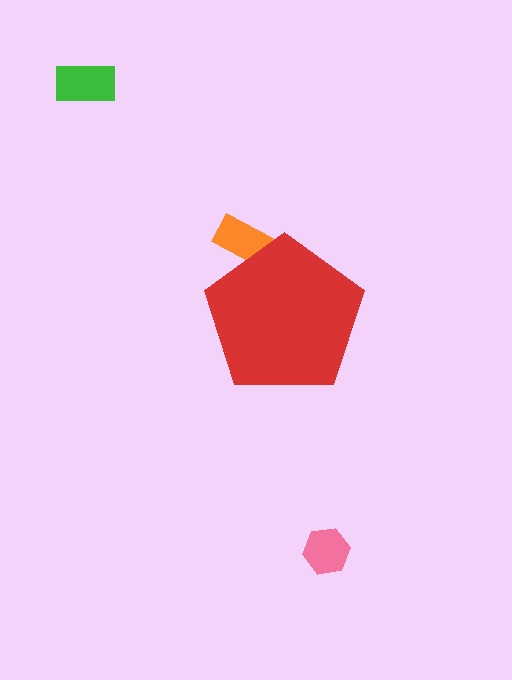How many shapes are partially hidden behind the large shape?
1 shape is partially hidden.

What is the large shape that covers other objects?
A red pentagon.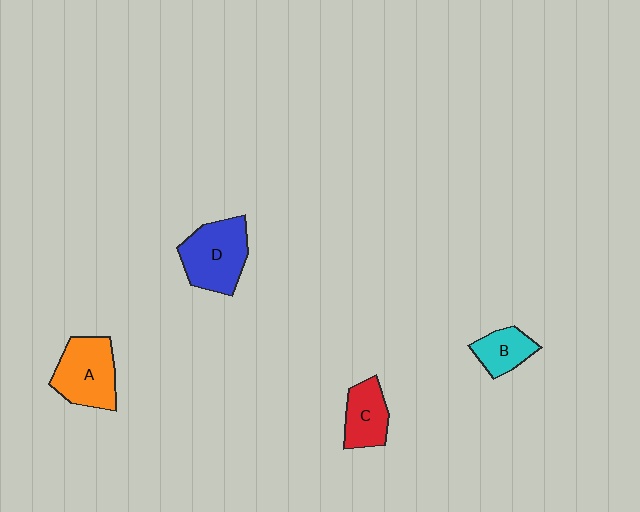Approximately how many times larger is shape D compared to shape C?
Approximately 1.5 times.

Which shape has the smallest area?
Shape B (cyan).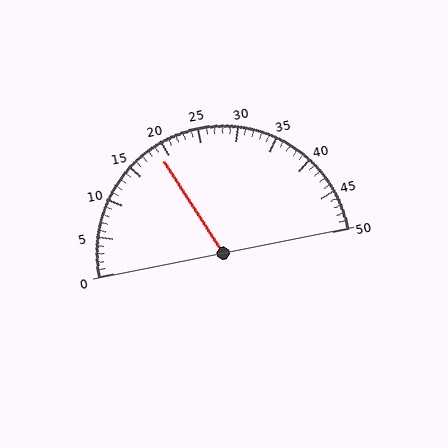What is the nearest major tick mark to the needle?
The nearest major tick mark is 20.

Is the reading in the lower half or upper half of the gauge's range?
The reading is in the lower half of the range (0 to 50).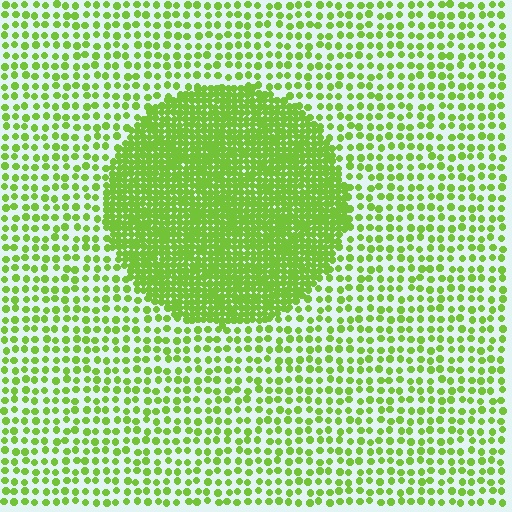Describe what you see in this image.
The image contains small lime elements arranged at two different densities. A circle-shaped region is visible where the elements are more densely packed than the surrounding area.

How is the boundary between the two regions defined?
The boundary is defined by a change in element density (approximately 2.8x ratio). All elements are the same color, size, and shape.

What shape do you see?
I see a circle.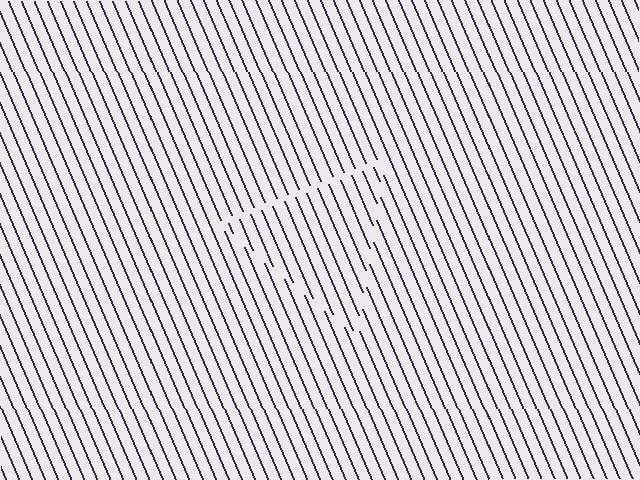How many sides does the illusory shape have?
3 sides — the line-ends trace a triangle.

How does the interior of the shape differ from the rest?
The interior of the shape contains the same grating, shifted by half a period — the contour is defined by the phase discontinuity where line-ends from the inner and outer gratings abut.